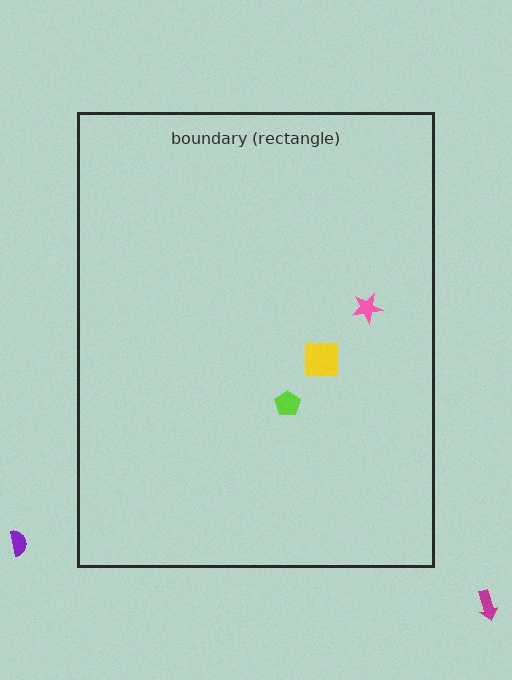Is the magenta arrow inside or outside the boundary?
Outside.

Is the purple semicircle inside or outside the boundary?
Outside.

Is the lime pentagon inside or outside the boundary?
Inside.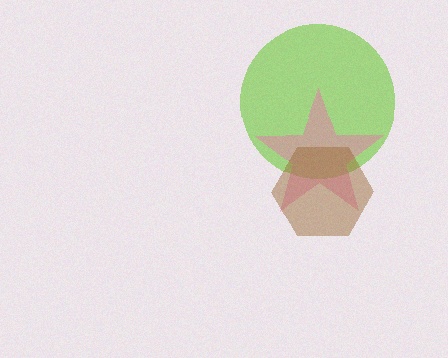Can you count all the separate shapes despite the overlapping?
Yes, there are 3 separate shapes.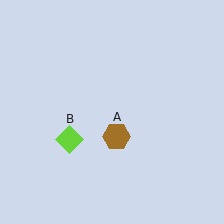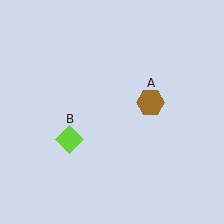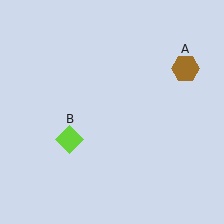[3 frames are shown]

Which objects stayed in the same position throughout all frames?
Lime diamond (object B) remained stationary.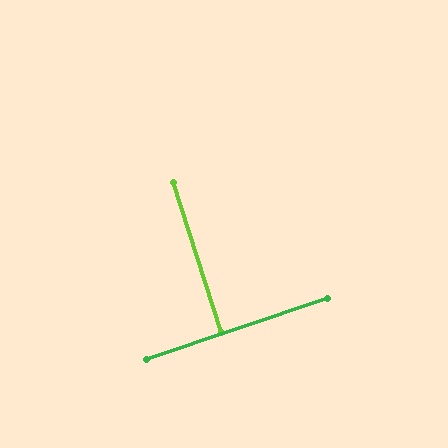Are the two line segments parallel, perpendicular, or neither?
Perpendicular — they meet at approximately 89°.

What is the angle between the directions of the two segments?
Approximately 89 degrees.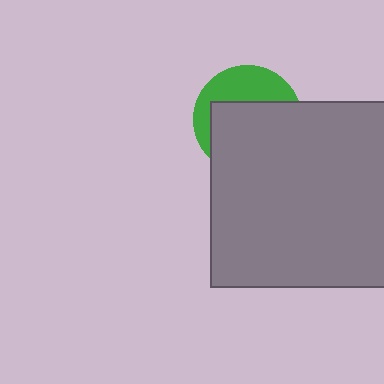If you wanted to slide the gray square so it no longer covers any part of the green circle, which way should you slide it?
Slide it down — that is the most direct way to separate the two shapes.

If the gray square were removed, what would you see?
You would see the complete green circle.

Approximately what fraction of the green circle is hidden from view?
Roughly 63% of the green circle is hidden behind the gray square.